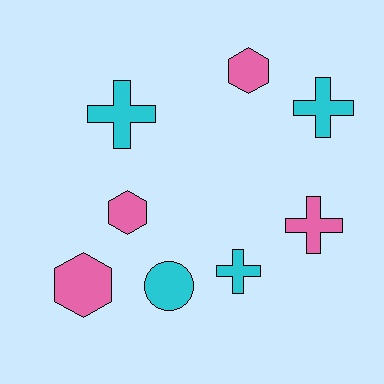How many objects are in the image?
There are 8 objects.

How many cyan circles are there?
There is 1 cyan circle.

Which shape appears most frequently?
Cross, with 4 objects.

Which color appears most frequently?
Pink, with 4 objects.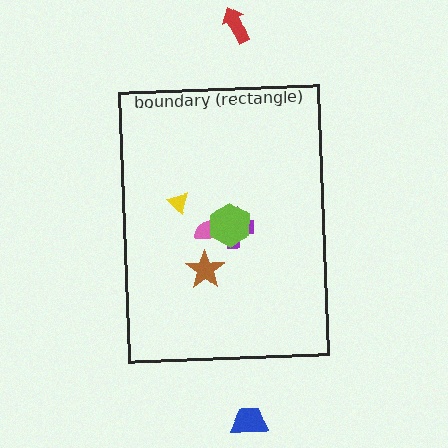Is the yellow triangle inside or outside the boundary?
Inside.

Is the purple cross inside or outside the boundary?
Inside.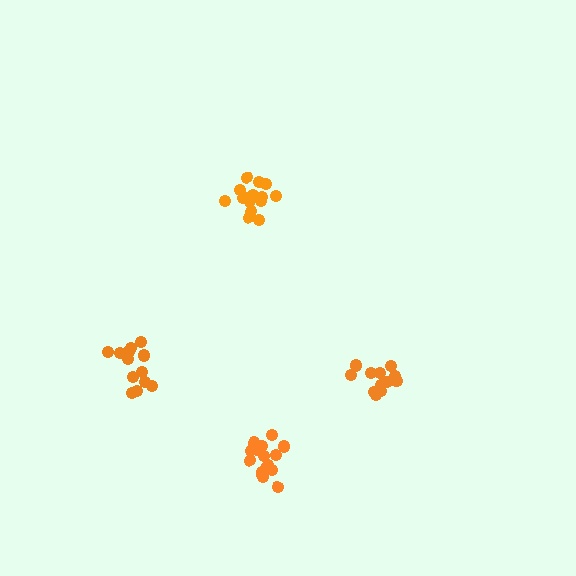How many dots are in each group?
Group 1: 13 dots, Group 2: 16 dots, Group 3: 14 dots, Group 4: 15 dots (58 total).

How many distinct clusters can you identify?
There are 4 distinct clusters.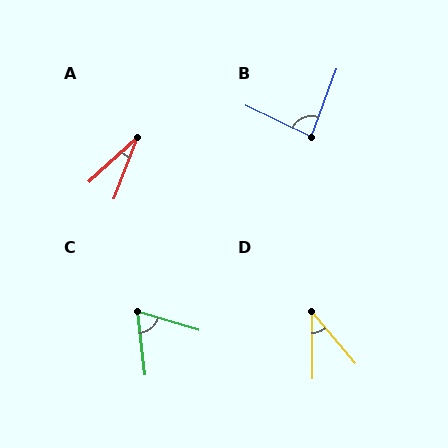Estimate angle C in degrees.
Approximately 67 degrees.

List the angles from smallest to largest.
A (26°), D (40°), C (67°), B (84°).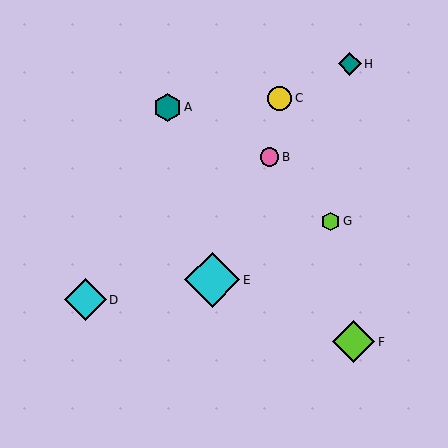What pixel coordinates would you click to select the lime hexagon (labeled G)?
Click at (331, 221) to select the lime hexagon G.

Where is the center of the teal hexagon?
The center of the teal hexagon is at (168, 107).